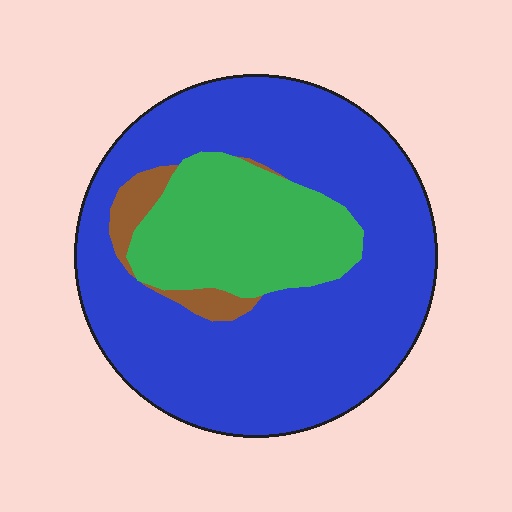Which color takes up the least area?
Brown, at roughly 5%.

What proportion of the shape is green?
Green covers around 25% of the shape.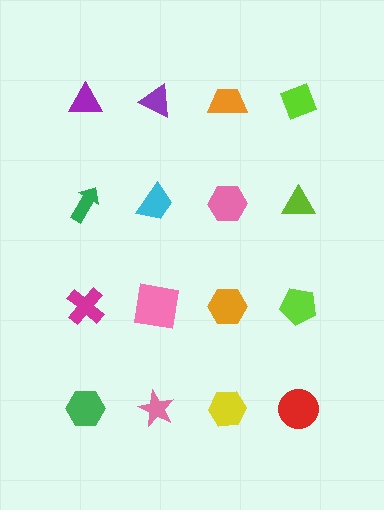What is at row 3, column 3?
An orange hexagon.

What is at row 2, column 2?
A cyan trapezoid.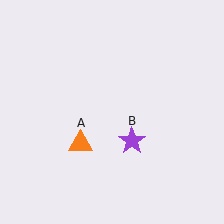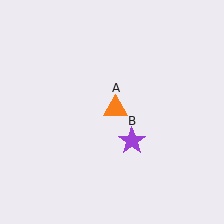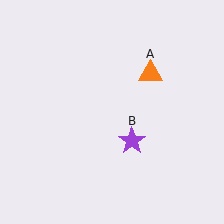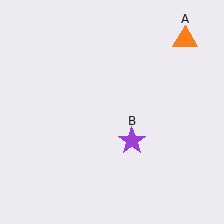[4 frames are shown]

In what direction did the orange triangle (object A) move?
The orange triangle (object A) moved up and to the right.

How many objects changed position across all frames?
1 object changed position: orange triangle (object A).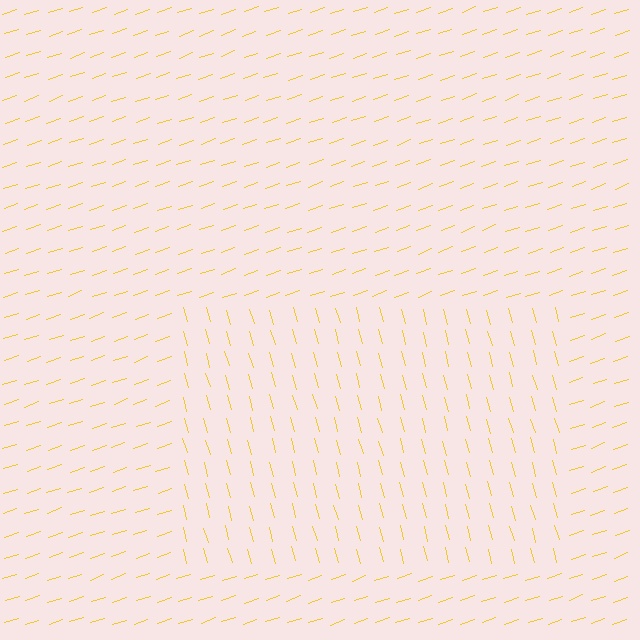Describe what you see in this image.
The image is filled with small yellow line segments. A rectangle region in the image has lines oriented differently from the surrounding lines, creating a visible texture boundary.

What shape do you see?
I see a rectangle.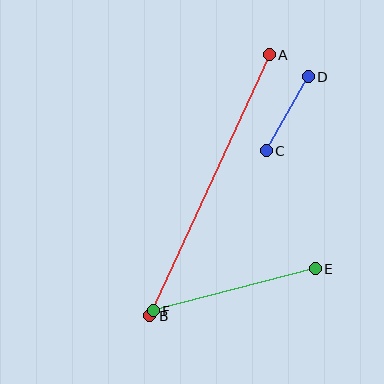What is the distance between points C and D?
The distance is approximately 85 pixels.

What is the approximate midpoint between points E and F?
The midpoint is at approximately (234, 290) pixels.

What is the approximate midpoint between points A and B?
The midpoint is at approximately (209, 185) pixels.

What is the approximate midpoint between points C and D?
The midpoint is at approximately (287, 114) pixels.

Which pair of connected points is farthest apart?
Points A and B are farthest apart.